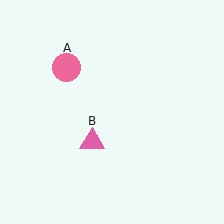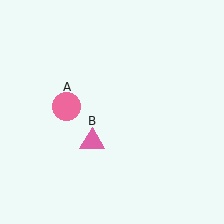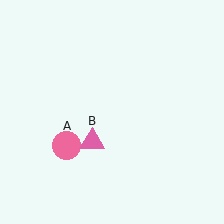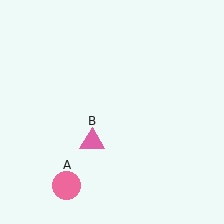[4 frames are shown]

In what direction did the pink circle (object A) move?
The pink circle (object A) moved down.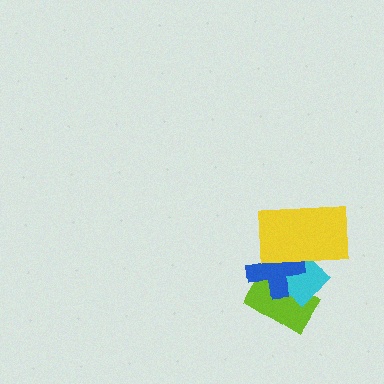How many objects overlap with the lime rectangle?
2 objects overlap with the lime rectangle.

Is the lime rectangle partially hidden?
Yes, it is partially covered by another shape.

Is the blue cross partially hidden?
Yes, it is partially covered by another shape.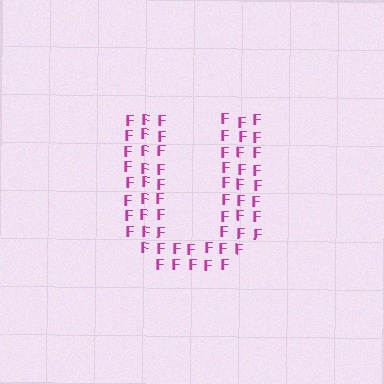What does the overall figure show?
The overall figure shows the letter U.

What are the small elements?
The small elements are letter F's.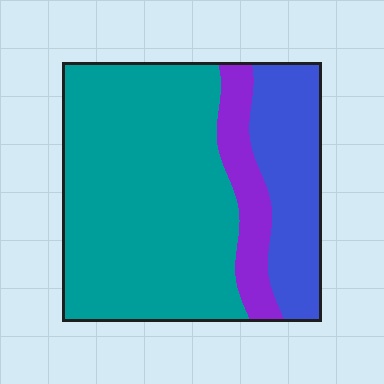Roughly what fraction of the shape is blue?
Blue takes up about one quarter (1/4) of the shape.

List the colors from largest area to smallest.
From largest to smallest: teal, blue, purple.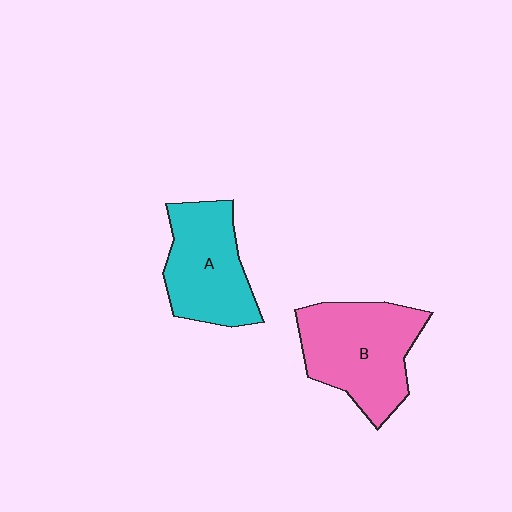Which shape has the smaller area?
Shape A (cyan).